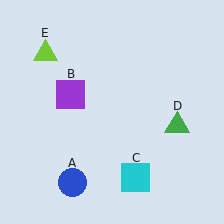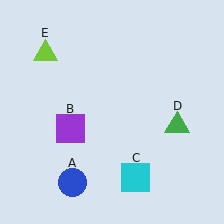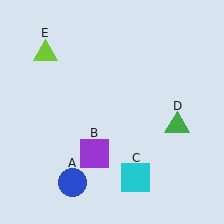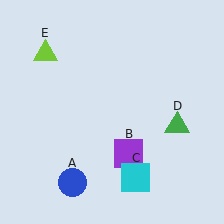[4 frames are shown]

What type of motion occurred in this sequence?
The purple square (object B) rotated counterclockwise around the center of the scene.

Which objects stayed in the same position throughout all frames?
Blue circle (object A) and cyan square (object C) and green triangle (object D) and lime triangle (object E) remained stationary.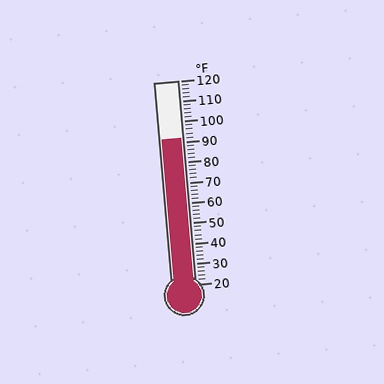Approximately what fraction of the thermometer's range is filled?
The thermometer is filled to approximately 70% of its range.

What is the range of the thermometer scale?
The thermometer scale ranges from 20°F to 120°F.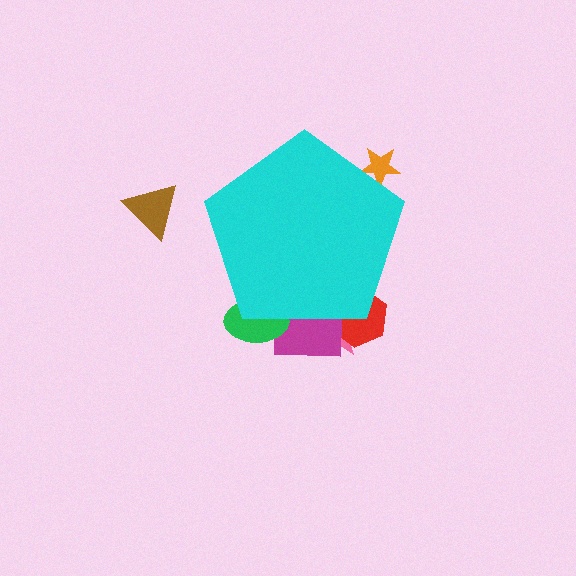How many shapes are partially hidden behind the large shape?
5 shapes are partially hidden.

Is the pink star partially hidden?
Yes, the pink star is partially hidden behind the cyan pentagon.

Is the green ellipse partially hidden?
Yes, the green ellipse is partially hidden behind the cyan pentagon.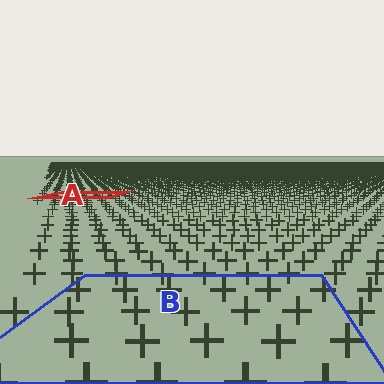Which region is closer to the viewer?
Region B is closer. The texture elements there are larger and more spread out.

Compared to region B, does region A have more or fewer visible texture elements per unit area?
Region A has more texture elements per unit area — they are packed more densely because it is farther away.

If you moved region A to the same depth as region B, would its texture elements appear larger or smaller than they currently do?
They would appear larger. At a closer depth, the same texture elements are projected at a bigger on-screen size.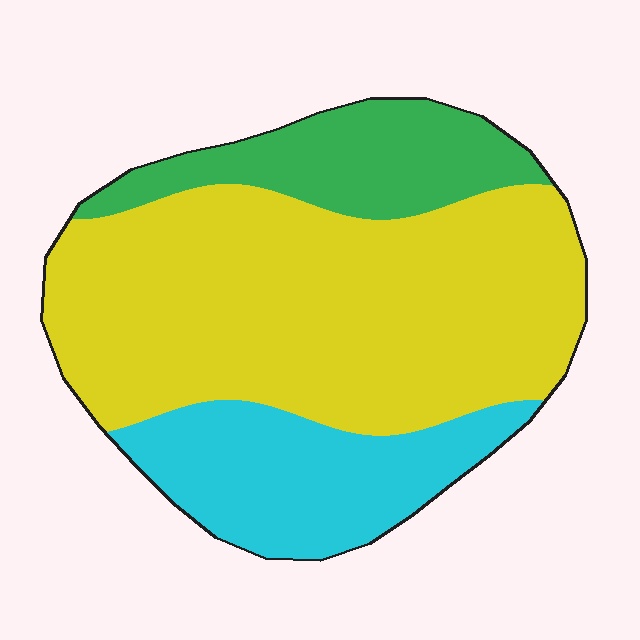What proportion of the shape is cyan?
Cyan covers 22% of the shape.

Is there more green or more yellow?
Yellow.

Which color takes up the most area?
Yellow, at roughly 60%.